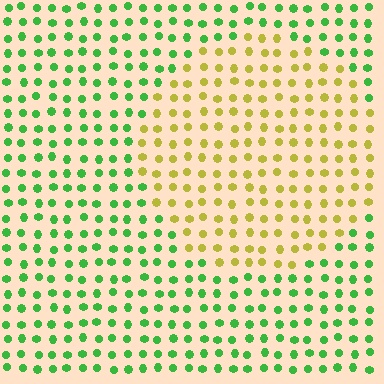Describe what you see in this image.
The image is filled with small green elements in a uniform arrangement. A circle-shaped region is visible where the elements are tinted to a slightly different hue, forming a subtle color boundary.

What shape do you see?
I see a circle.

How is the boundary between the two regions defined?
The boundary is defined purely by a slight shift in hue (about 61 degrees). Spacing, size, and orientation are identical on both sides.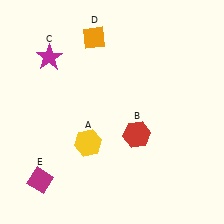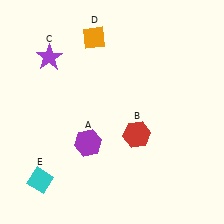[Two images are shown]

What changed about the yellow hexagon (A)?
In Image 1, A is yellow. In Image 2, it changed to purple.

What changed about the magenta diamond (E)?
In Image 1, E is magenta. In Image 2, it changed to cyan.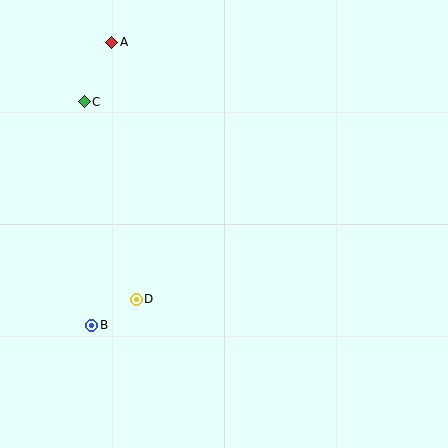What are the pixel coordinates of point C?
Point C is at (84, 102).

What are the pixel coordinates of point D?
Point D is at (136, 299).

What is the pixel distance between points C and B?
The distance between C and B is 224 pixels.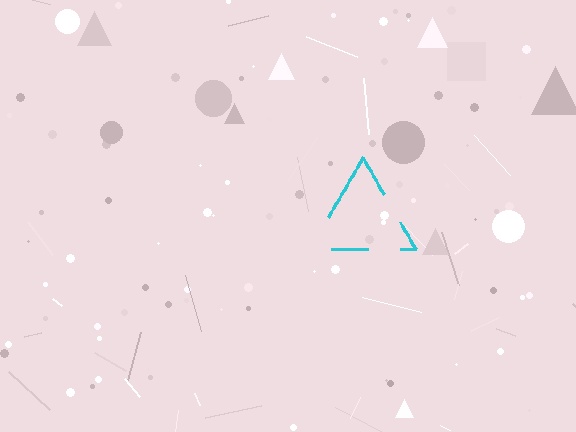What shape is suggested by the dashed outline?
The dashed outline suggests a triangle.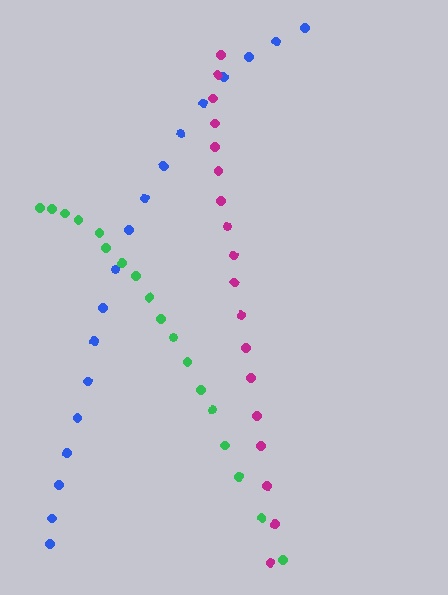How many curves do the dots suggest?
There are 3 distinct paths.